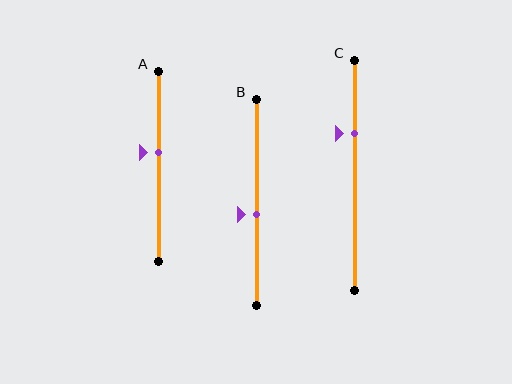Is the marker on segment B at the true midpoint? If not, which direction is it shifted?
No, the marker on segment B is shifted downward by about 6% of the segment length.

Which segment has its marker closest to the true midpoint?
Segment B has its marker closest to the true midpoint.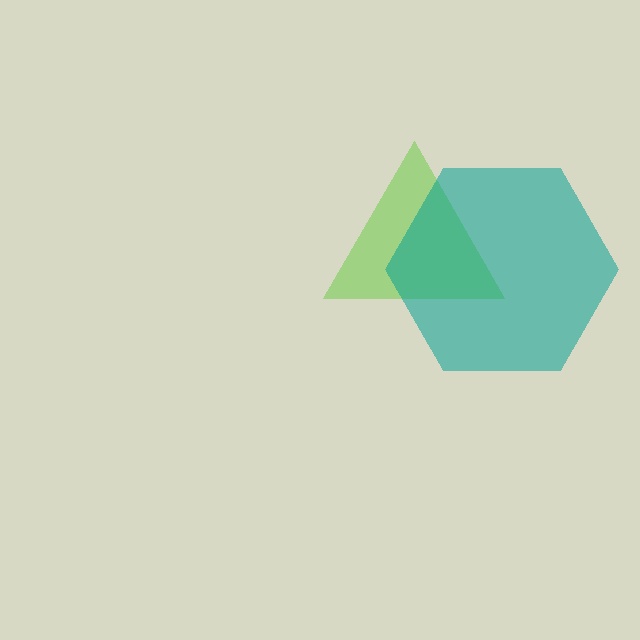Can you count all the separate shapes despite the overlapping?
Yes, there are 2 separate shapes.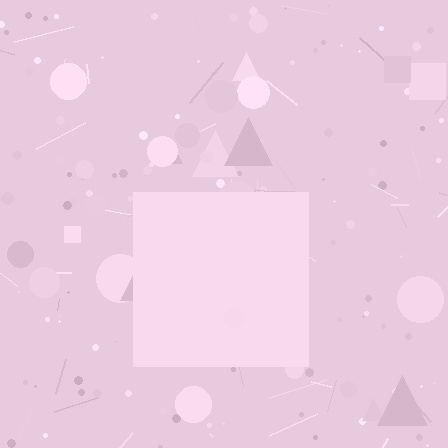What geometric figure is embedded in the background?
A square is embedded in the background.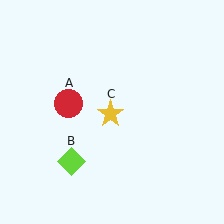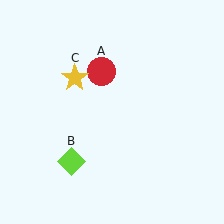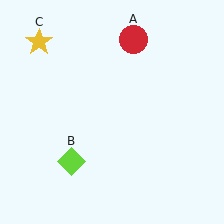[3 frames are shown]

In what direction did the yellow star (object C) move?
The yellow star (object C) moved up and to the left.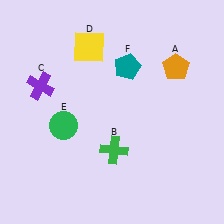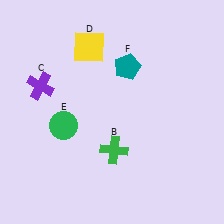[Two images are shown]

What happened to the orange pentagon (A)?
The orange pentagon (A) was removed in Image 2. It was in the top-right area of Image 1.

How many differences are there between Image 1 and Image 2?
There is 1 difference between the two images.